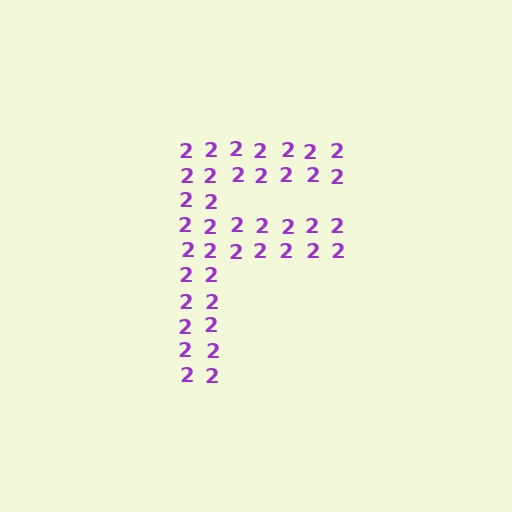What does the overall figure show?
The overall figure shows the letter F.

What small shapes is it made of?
It is made of small digit 2's.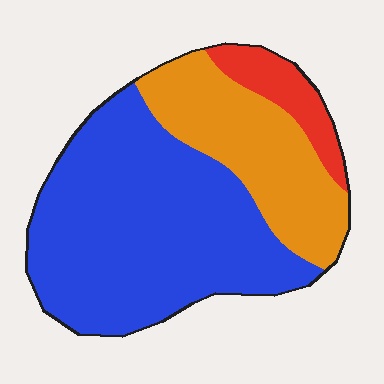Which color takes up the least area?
Red, at roughly 10%.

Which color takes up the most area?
Blue, at roughly 60%.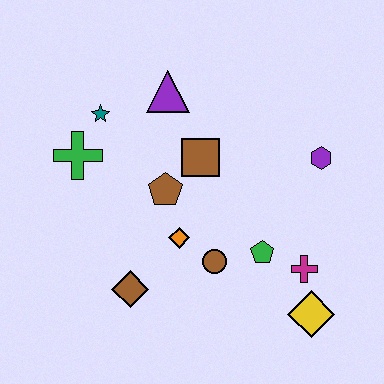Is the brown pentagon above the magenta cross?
Yes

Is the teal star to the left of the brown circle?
Yes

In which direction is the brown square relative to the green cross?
The brown square is to the right of the green cross.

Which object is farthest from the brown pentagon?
The yellow diamond is farthest from the brown pentagon.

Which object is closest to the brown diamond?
The orange diamond is closest to the brown diamond.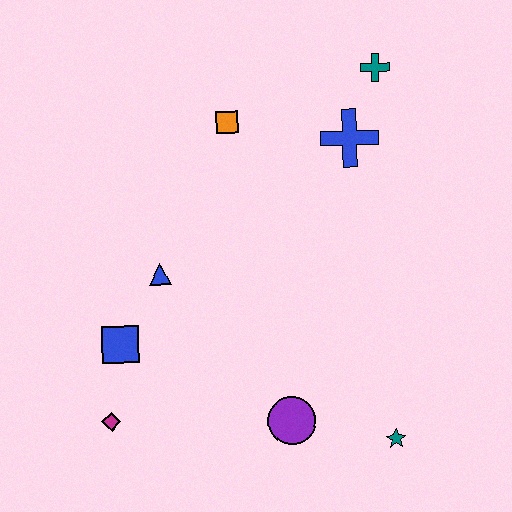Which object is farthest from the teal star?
The teal cross is farthest from the teal star.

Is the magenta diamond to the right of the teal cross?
No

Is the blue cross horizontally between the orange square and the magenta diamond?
No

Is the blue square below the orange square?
Yes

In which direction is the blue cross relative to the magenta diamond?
The blue cross is above the magenta diamond.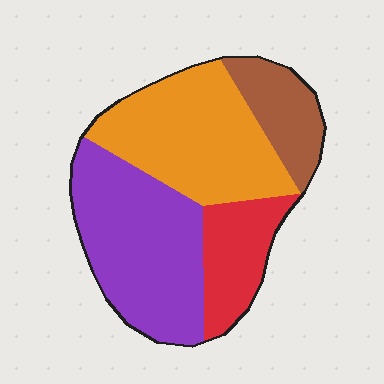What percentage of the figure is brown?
Brown covers roughly 15% of the figure.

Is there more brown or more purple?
Purple.